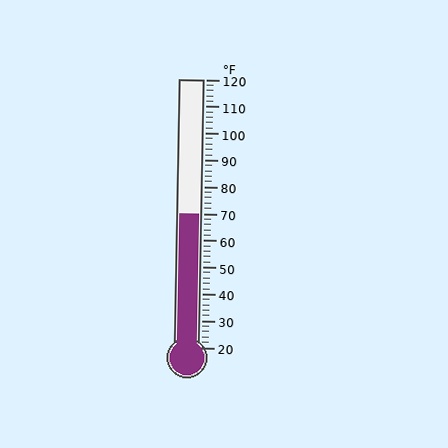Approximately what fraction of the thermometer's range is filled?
The thermometer is filled to approximately 50% of its range.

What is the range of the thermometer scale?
The thermometer scale ranges from 20°F to 120°F.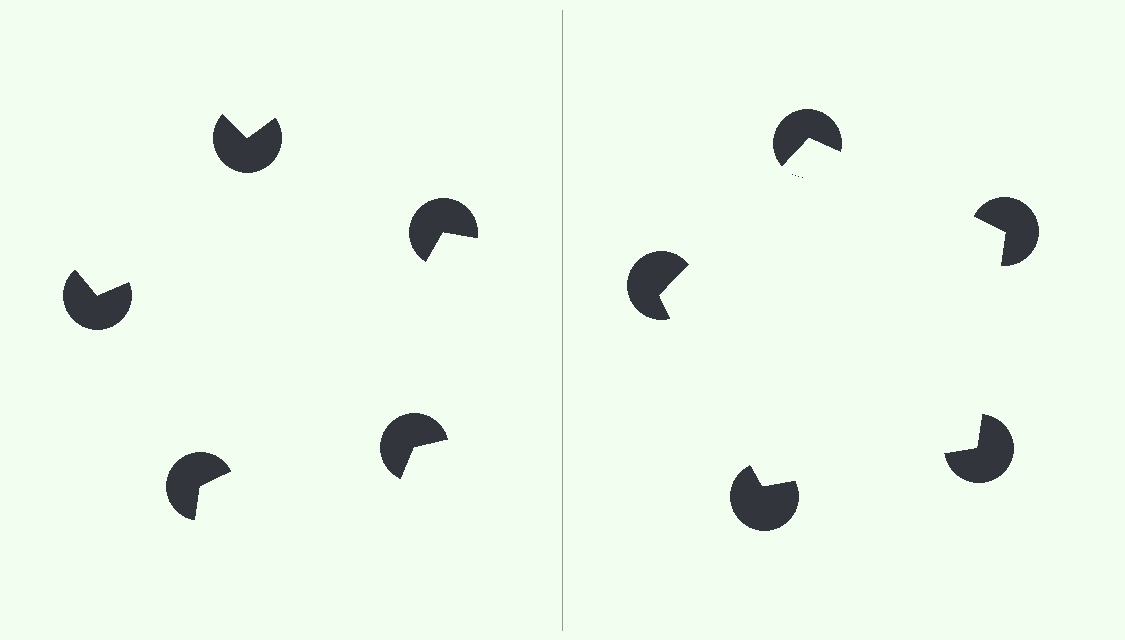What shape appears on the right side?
An illusory pentagon.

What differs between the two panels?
The pac-man discs are positioned identically on both sides; only the wedge orientations differ. On the right they align to a pentagon; on the left they are misaligned.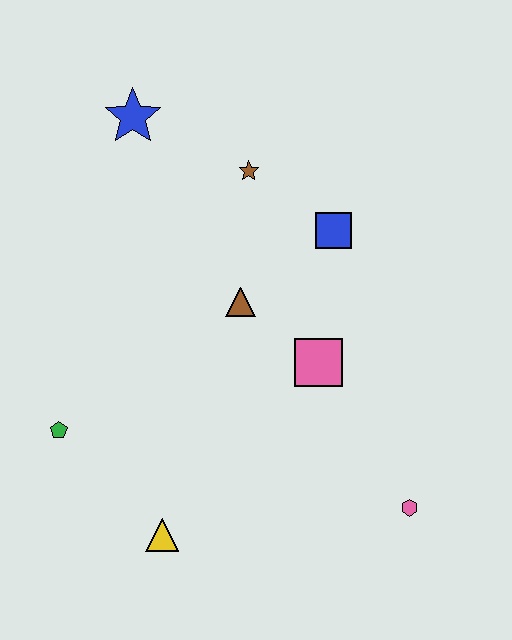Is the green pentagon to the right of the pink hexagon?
No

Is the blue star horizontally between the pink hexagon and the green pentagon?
Yes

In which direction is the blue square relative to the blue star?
The blue square is to the right of the blue star.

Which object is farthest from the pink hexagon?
The blue star is farthest from the pink hexagon.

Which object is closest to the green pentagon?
The yellow triangle is closest to the green pentagon.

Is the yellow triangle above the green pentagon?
No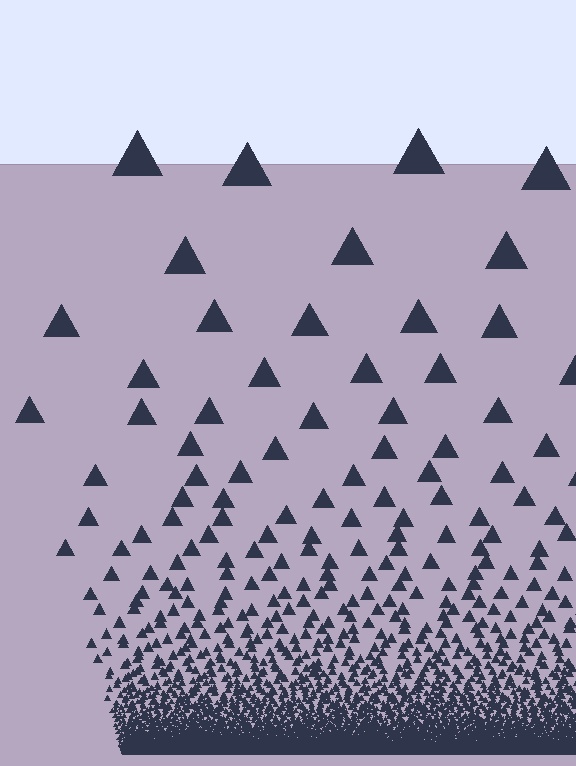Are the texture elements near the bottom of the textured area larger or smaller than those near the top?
Smaller. The gradient is inverted — elements near the bottom are smaller and denser.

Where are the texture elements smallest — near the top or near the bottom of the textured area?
Near the bottom.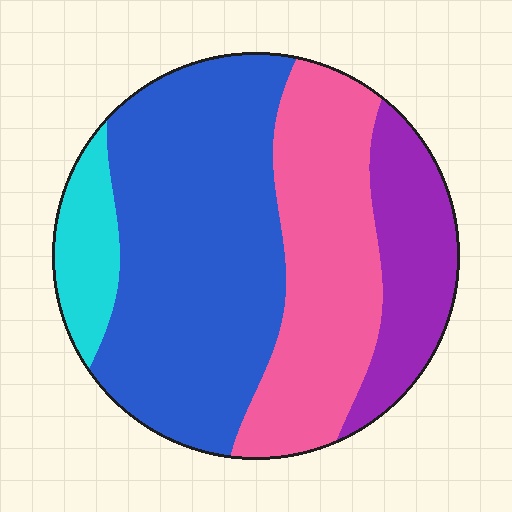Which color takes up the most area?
Blue, at roughly 45%.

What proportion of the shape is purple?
Purple covers around 15% of the shape.